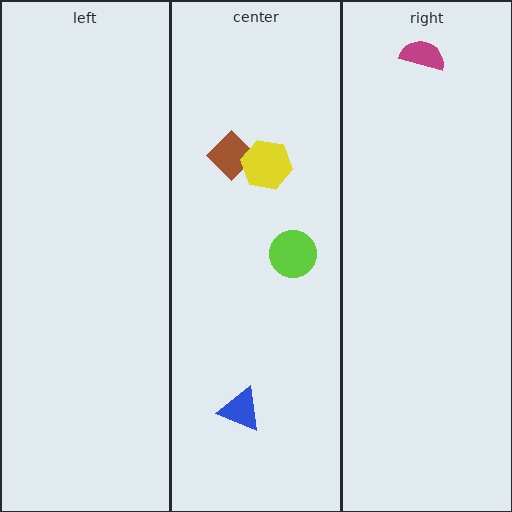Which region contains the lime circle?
The center region.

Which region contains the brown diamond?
The center region.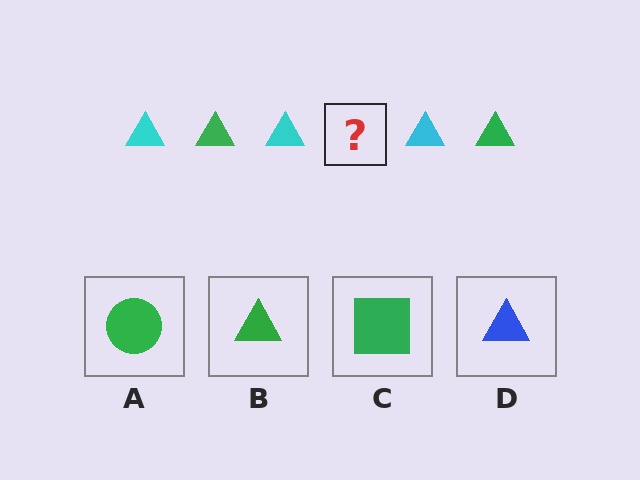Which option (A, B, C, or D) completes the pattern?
B.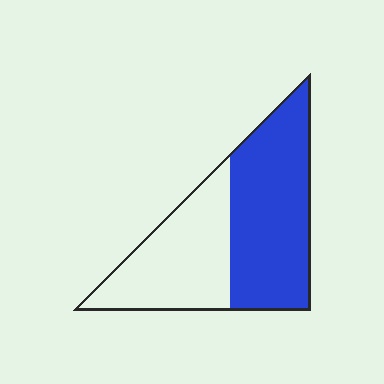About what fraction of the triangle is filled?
About three fifths (3/5).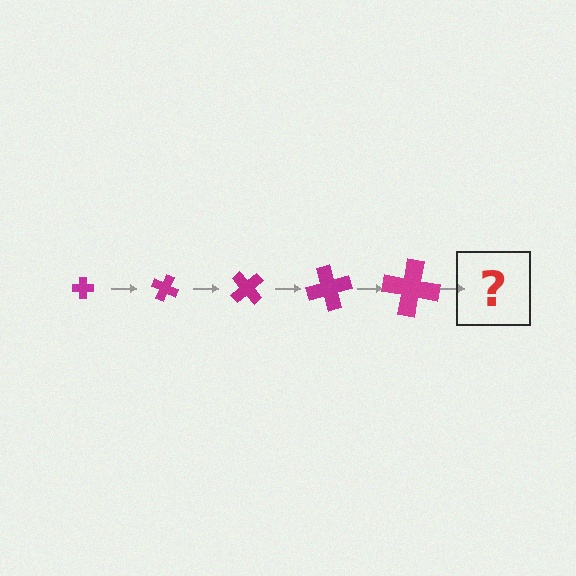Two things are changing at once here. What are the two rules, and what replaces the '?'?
The two rules are that the cross grows larger each step and it rotates 25 degrees each step. The '?' should be a cross, larger than the previous one and rotated 125 degrees from the start.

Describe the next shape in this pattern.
It should be a cross, larger than the previous one and rotated 125 degrees from the start.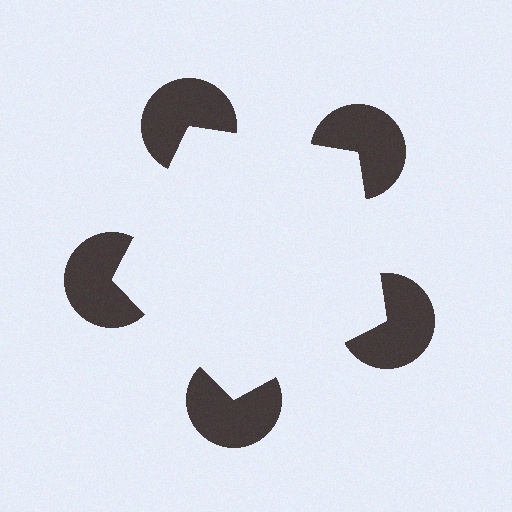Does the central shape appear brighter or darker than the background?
It typically appears slightly brighter than the background, even though no actual brightness change is drawn.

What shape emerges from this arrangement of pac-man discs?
An illusory pentagon — its edges are inferred from the aligned wedge cuts in the pac-man discs, not physically drawn.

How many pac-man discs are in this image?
There are 5 — one at each vertex of the illusory pentagon.